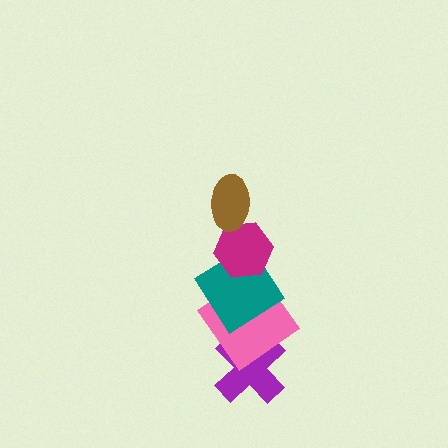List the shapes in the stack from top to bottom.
From top to bottom: the brown ellipse, the magenta hexagon, the teal diamond, the pink diamond, the purple cross.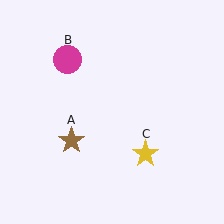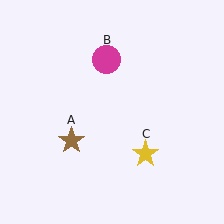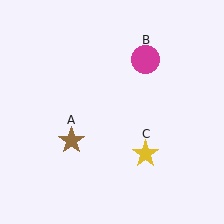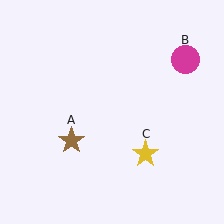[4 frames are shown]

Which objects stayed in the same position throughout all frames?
Brown star (object A) and yellow star (object C) remained stationary.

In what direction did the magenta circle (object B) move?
The magenta circle (object B) moved right.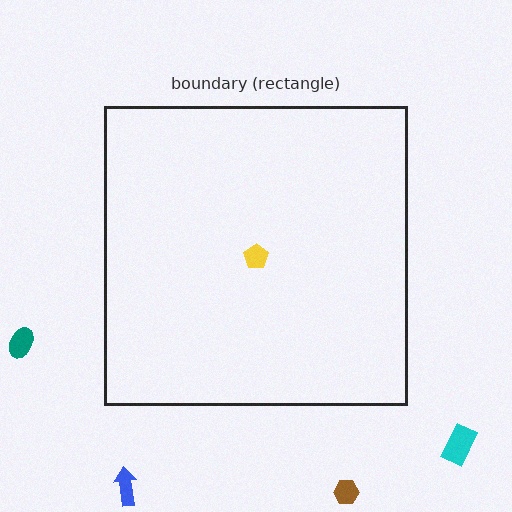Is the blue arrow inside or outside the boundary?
Outside.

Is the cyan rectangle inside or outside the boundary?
Outside.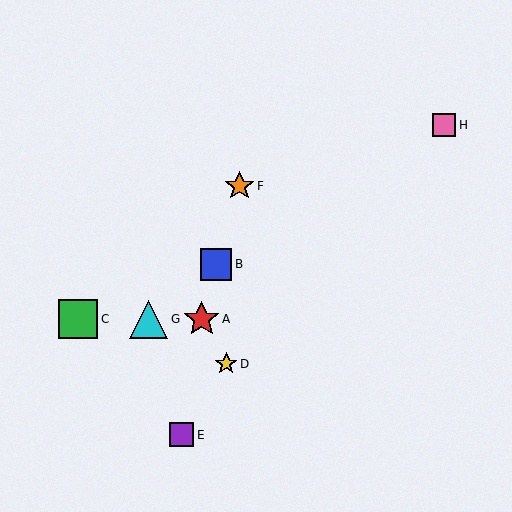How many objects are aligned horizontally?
3 objects (A, C, G) are aligned horizontally.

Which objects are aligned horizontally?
Objects A, C, G are aligned horizontally.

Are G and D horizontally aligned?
No, G is at y≈319 and D is at y≈364.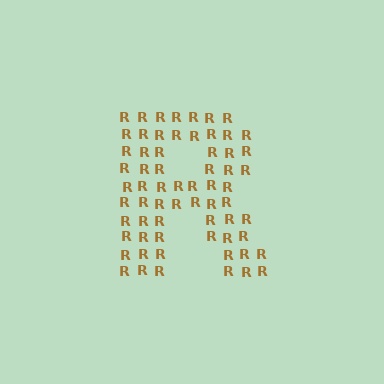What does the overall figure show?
The overall figure shows the letter R.